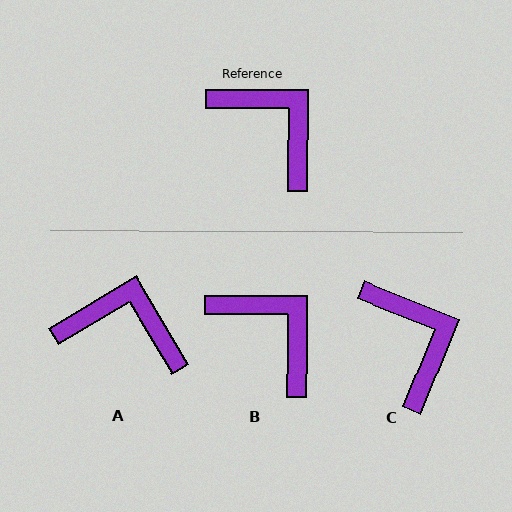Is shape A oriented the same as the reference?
No, it is off by about 31 degrees.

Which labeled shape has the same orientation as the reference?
B.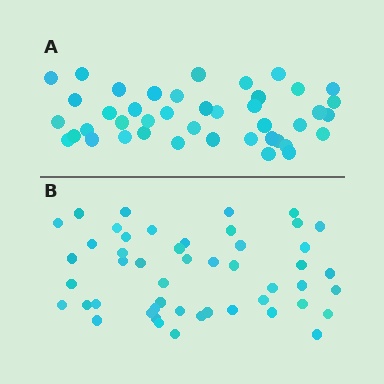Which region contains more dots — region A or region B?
Region B (the bottom region) has more dots.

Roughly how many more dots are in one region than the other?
Region B has roughly 8 or so more dots than region A.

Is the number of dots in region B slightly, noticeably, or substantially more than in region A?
Region B has only slightly more — the two regions are fairly close. The ratio is roughly 1.2 to 1.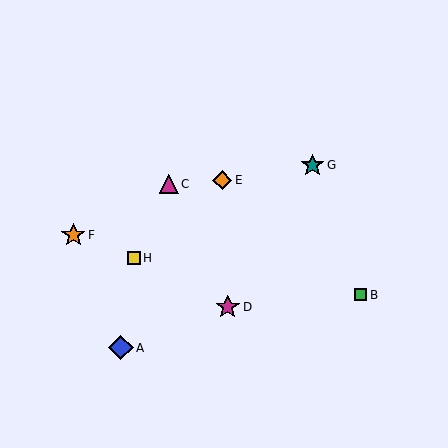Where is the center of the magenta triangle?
The center of the magenta triangle is at (169, 184).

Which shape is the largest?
The blue diamond (labeled A) is the largest.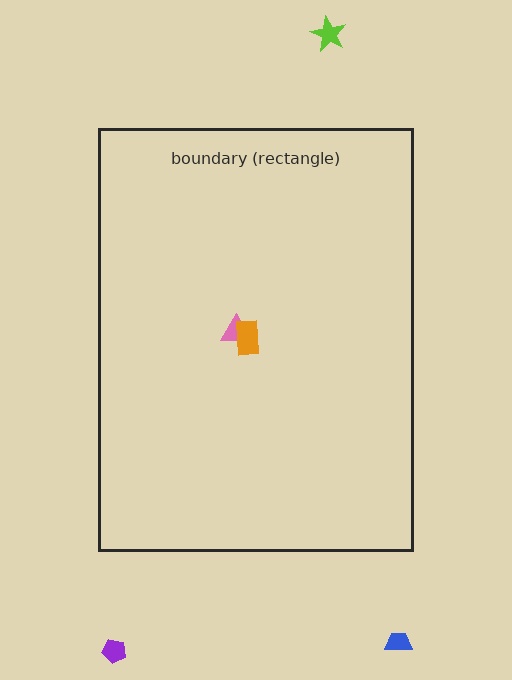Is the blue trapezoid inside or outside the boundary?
Outside.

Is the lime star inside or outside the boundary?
Outside.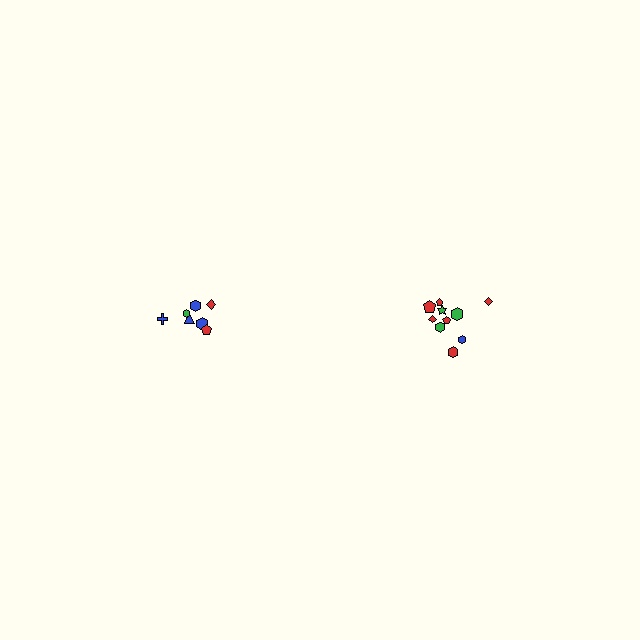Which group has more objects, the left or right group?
The right group.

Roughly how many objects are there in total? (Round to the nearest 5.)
Roughly 15 objects in total.